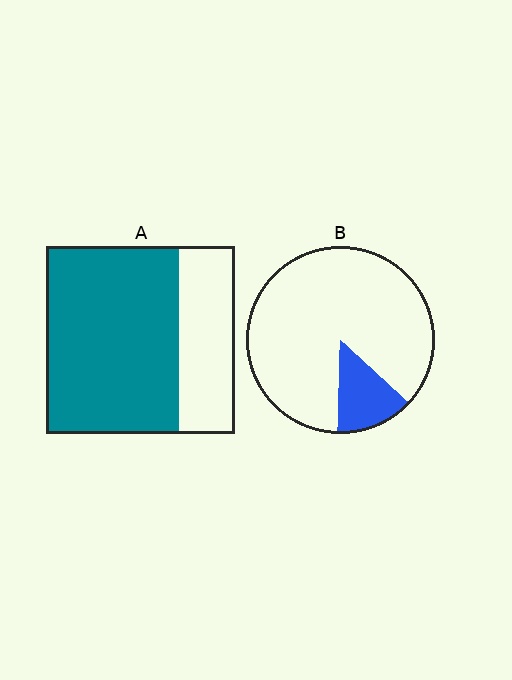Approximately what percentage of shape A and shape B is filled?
A is approximately 70% and B is approximately 15%.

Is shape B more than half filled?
No.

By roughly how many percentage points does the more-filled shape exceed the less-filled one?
By roughly 55 percentage points (A over B).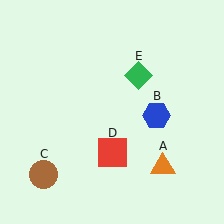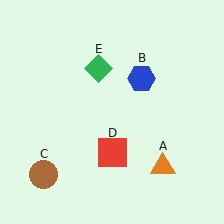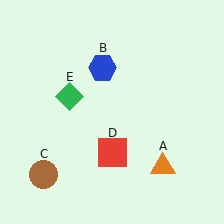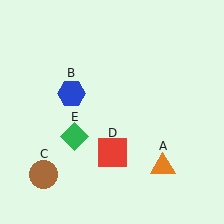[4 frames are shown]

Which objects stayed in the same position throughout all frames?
Orange triangle (object A) and brown circle (object C) and red square (object D) remained stationary.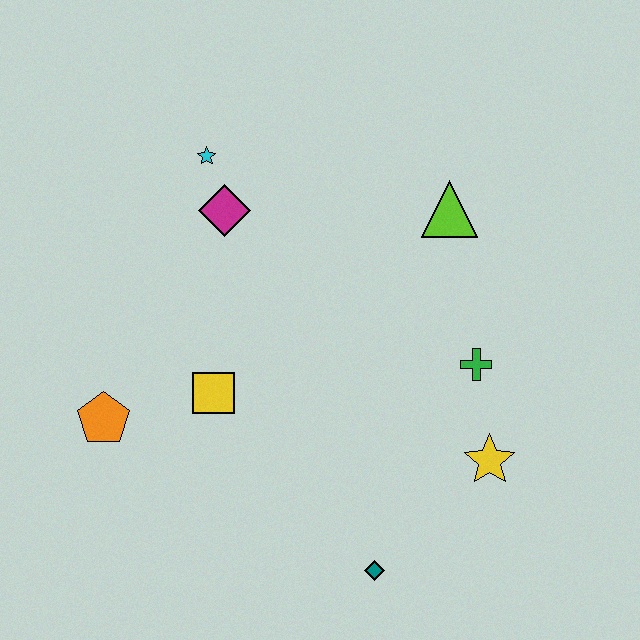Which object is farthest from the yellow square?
The lime triangle is farthest from the yellow square.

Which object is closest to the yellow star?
The green cross is closest to the yellow star.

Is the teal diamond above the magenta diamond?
No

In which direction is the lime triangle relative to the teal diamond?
The lime triangle is above the teal diamond.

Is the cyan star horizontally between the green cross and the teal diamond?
No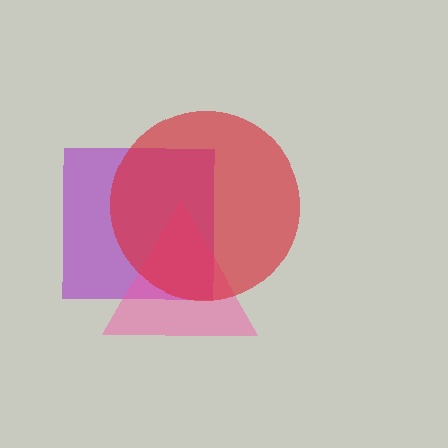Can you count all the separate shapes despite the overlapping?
Yes, there are 3 separate shapes.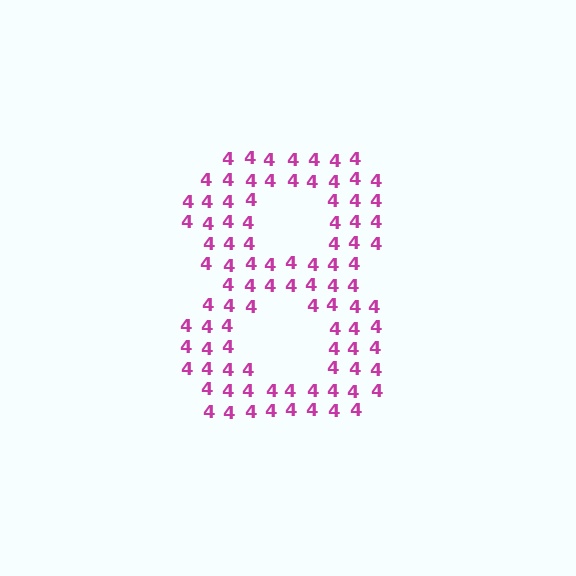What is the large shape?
The large shape is the digit 8.